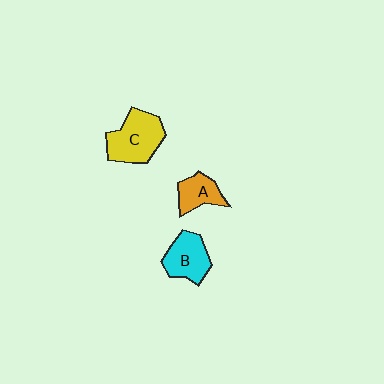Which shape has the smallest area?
Shape A (orange).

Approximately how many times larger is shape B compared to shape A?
Approximately 1.4 times.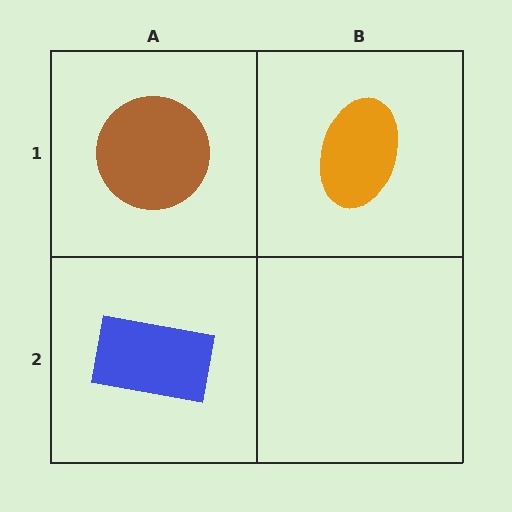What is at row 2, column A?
A blue rectangle.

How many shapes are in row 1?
2 shapes.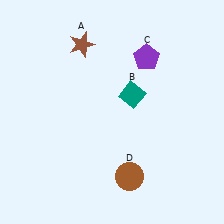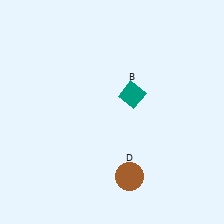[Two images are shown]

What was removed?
The purple pentagon (C), the brown star (A) were removed in Image 2.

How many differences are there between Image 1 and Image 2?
There are 2 differences between the two images.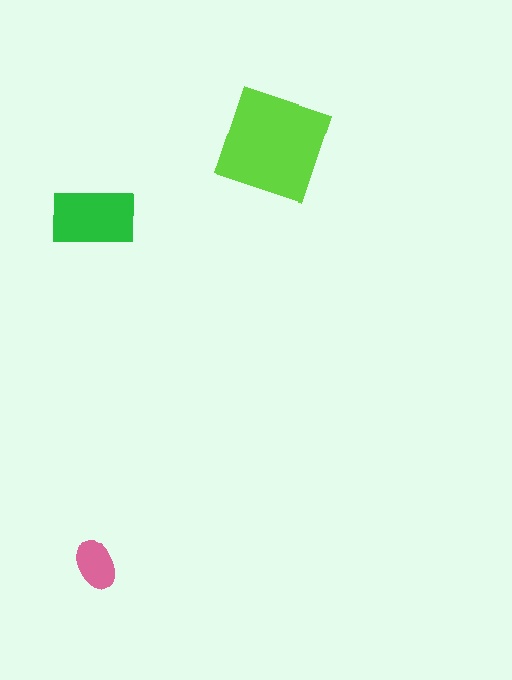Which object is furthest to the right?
The lime square is rightmost.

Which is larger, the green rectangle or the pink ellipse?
The green rectangle.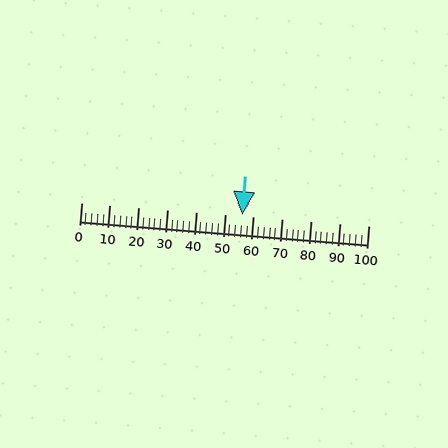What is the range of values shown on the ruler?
The ruler shows values from 0 to 100.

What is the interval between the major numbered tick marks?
The major tick marks are spaced 10 units apart.